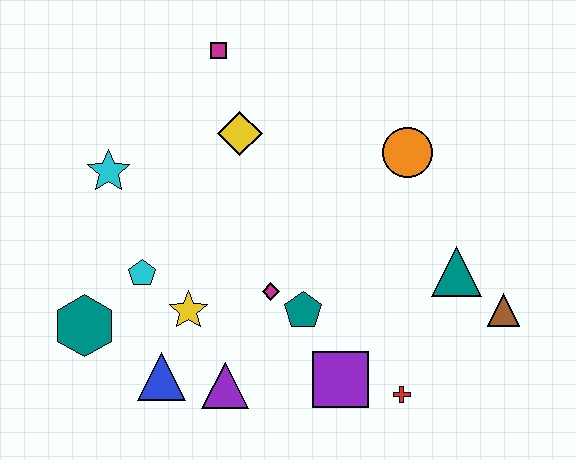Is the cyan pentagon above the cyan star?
No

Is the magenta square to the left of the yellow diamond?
Yes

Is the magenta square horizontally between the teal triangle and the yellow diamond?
No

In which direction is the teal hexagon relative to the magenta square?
The teal hexagon is below the magenta square.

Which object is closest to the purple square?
The red cross is closest to the purple square.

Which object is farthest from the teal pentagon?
The magenta square is farthest from the teal pentagon.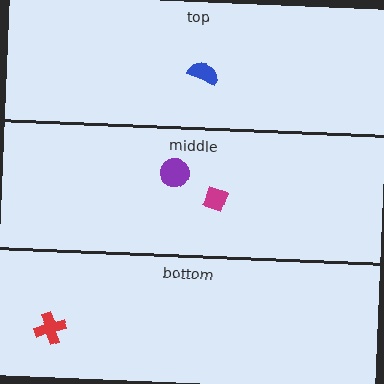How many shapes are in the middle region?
2.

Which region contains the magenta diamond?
The middle region.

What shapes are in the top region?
The blue semicircle.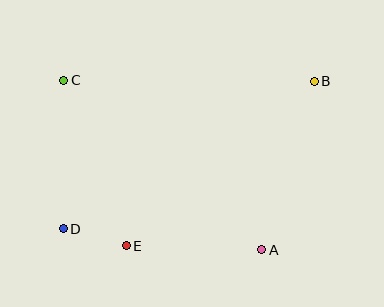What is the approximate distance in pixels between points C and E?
The distance between C and E is approximately 177 pixels.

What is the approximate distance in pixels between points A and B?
The distance between A and B is approximately 176 pixels.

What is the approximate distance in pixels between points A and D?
The distance between A and D is approximately 200 pixels.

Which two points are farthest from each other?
Points B and D are farthest from each other.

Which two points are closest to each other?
Points D and E are closest to each other.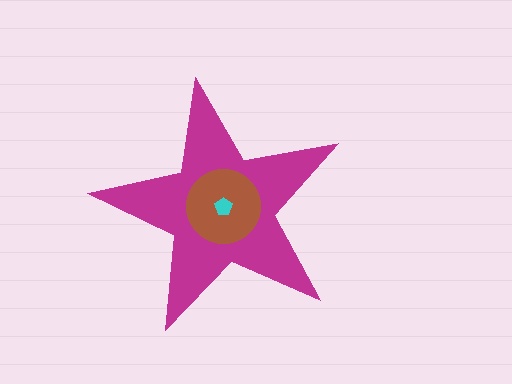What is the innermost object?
The cyan pentagon.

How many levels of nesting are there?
3.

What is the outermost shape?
The magenta star.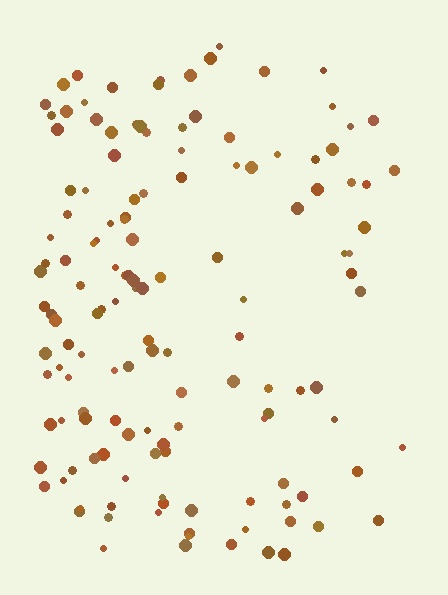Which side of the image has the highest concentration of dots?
The left.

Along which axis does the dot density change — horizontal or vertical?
Horizontal.